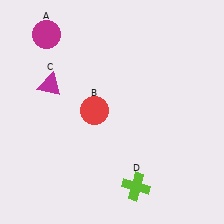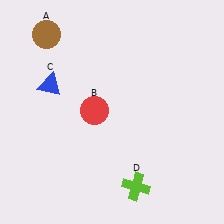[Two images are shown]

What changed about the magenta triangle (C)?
In Image 1, C is magenta. In Image 2, it changed to blue.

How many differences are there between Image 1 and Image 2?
There are 2 differences between the two images.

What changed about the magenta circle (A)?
In Image 1, A is magenta. In Image 2, it changed to brown.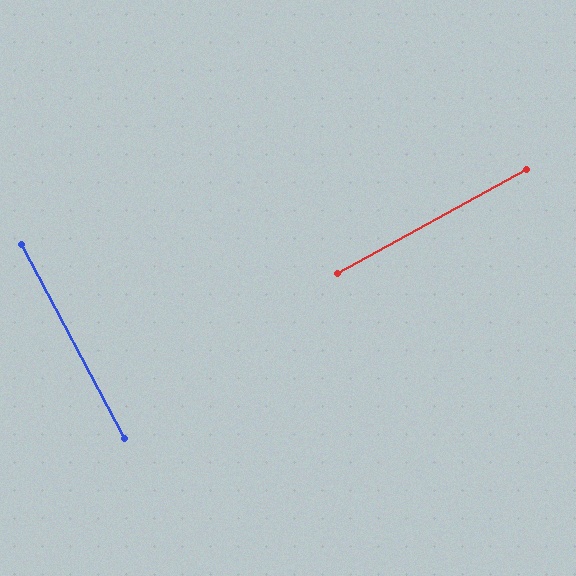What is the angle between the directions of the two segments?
Approximately 89 degrees.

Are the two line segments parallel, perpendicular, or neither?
Perpendicular — they meet at approximately 89°.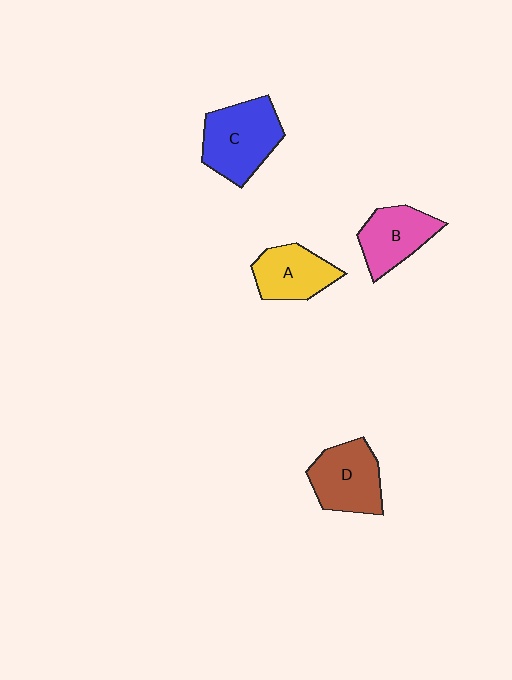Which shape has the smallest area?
Shape A (yellow).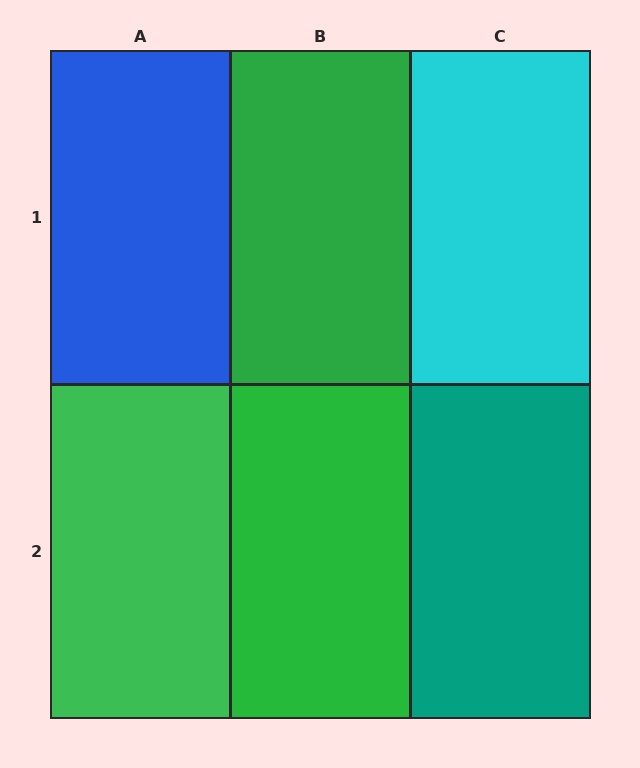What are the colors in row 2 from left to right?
Green, green, teal.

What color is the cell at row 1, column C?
Cyan.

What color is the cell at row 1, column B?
Green.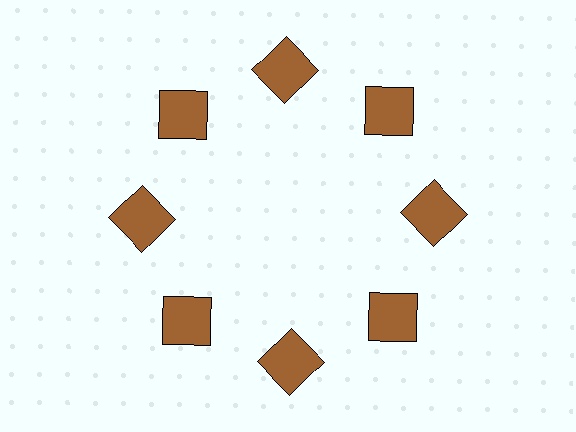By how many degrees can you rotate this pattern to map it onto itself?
The pattern maps onto itself every 45 degrees of rotation.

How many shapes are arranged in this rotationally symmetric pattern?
There are 8 shapes, arranged in 8 groups of 1.